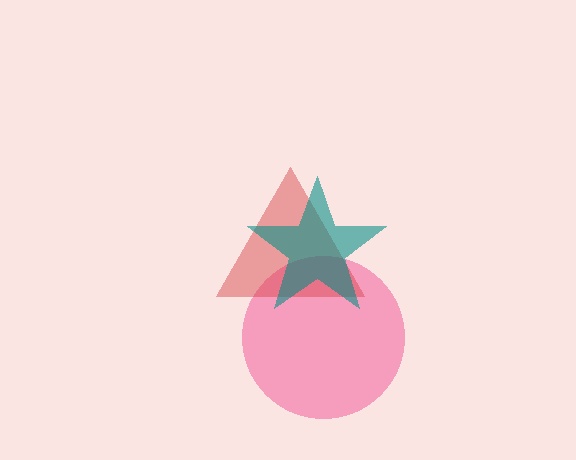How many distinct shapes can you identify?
There are 3 distinct shapes: a pink circle, a red triangle, a teal star.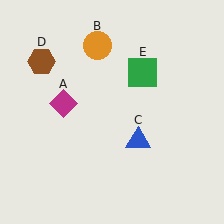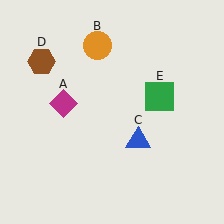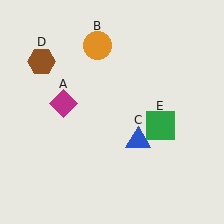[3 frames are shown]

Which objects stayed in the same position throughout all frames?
Magenta diamond (object A) and orange circle (object B) and blue triangle (object C) and brown hexagon (object D) remained stationary.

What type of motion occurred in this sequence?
The green square (object E) rotated clockwise around the center of the scene.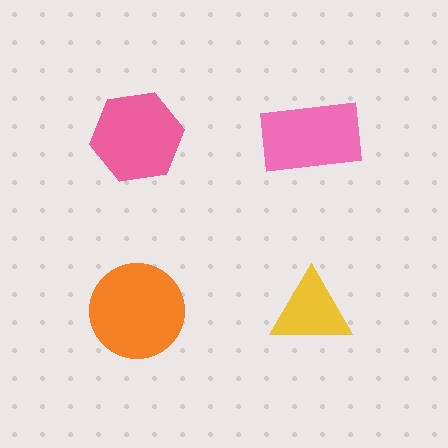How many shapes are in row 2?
2 shapes.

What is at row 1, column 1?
A pink hexagon.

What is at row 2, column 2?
A yellow triangle.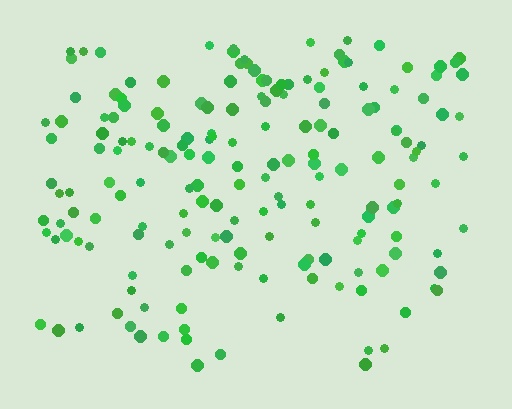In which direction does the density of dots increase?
From bottom to top, with the top side densest.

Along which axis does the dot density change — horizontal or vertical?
Vertical.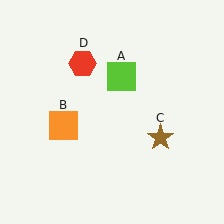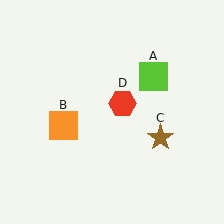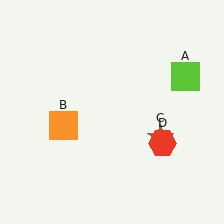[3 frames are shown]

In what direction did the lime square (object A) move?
The lime square (object A) moved right.